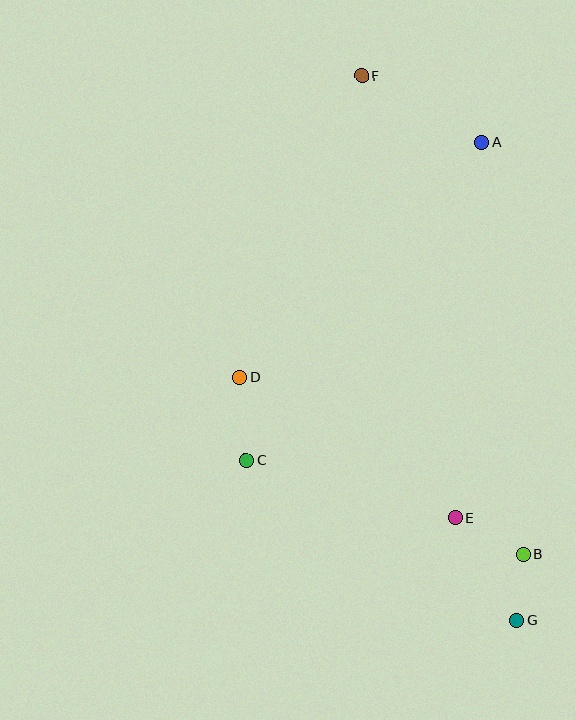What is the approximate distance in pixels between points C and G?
The distance between C and G is approximately 315 pixels.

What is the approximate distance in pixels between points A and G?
The distance between A and G is approximately 479 pixels.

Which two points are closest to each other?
Points B and G are closest to each other.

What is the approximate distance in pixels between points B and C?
The distance between B and C is approximately 293 pixels.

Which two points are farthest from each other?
Points F and G are farthest from each other.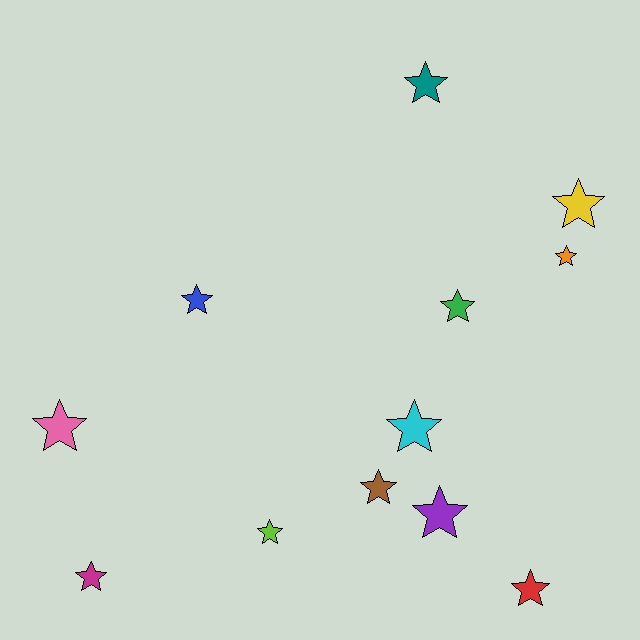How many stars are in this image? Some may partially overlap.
There are 12 stars.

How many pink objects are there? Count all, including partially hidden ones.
There is 1 pink object.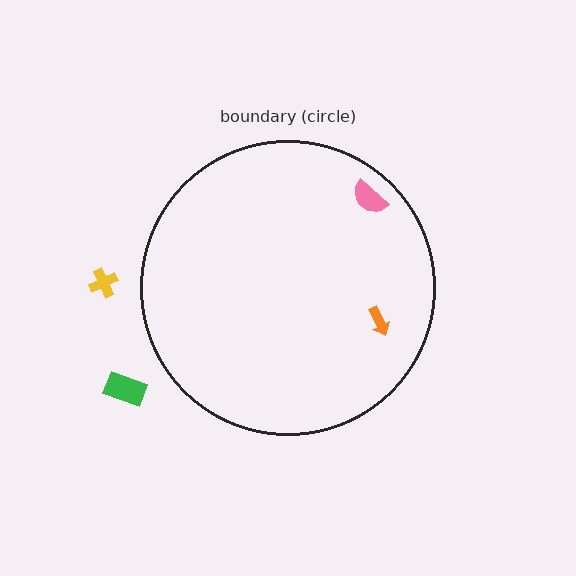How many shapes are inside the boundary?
2 inside, 2 outside.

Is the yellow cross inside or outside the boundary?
Outside.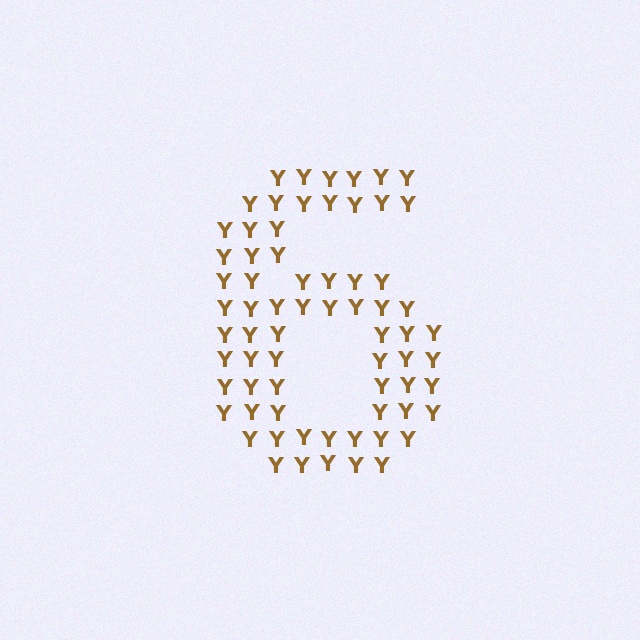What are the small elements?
The small elements are letter Y's.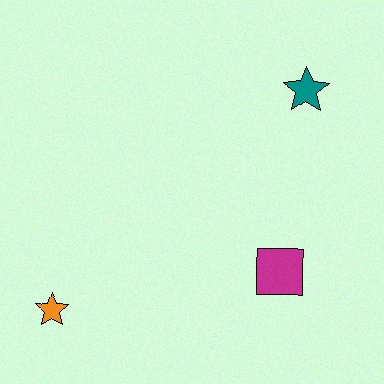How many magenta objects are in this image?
There is 1 magenta object.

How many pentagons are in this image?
There are no pentagons.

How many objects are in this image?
There are 3 objects.